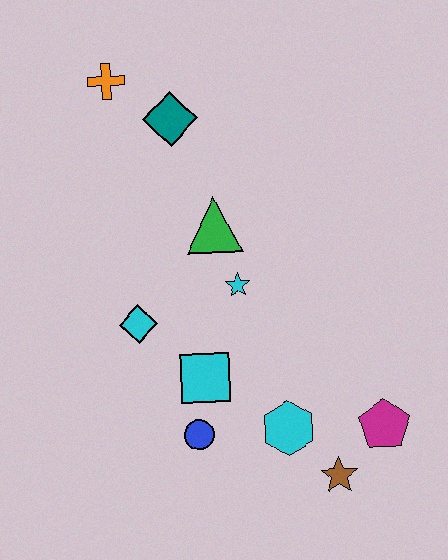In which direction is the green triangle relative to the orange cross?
The green triangle is below the orange cross.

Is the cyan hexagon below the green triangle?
Yes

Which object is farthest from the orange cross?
The brown star is farthest from the orange cross.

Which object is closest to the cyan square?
The blue circle is closest to the cyan square.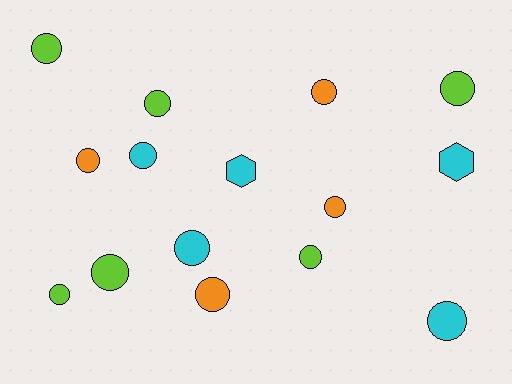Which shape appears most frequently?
Circle, with 13 objects.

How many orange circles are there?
There are 4 orange circles.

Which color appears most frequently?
Lime, with 6 objects.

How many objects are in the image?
There are 15 objects.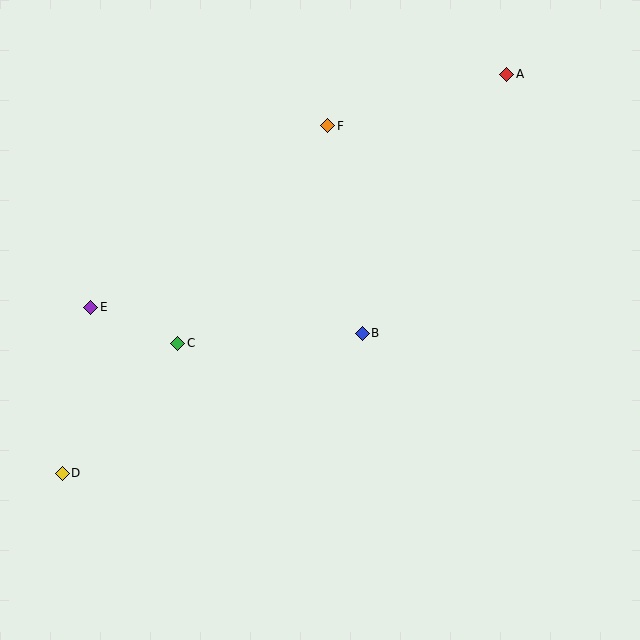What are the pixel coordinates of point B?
Point B is at (362, 334).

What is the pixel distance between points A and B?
The distance between A and B is 297 pixels.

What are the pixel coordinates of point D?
Point D is at (62, 473).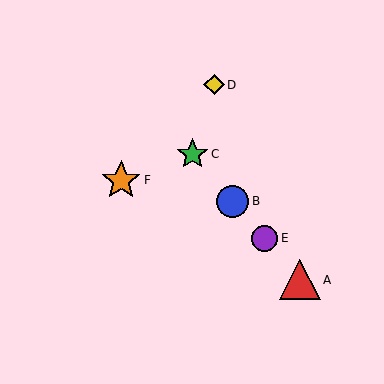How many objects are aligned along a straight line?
4 objects (A, B, C, E) are aligned along a straight line.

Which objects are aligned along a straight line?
Objects A, B, C, E are aligned along a straight line.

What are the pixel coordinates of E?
Object E is at (265, 238).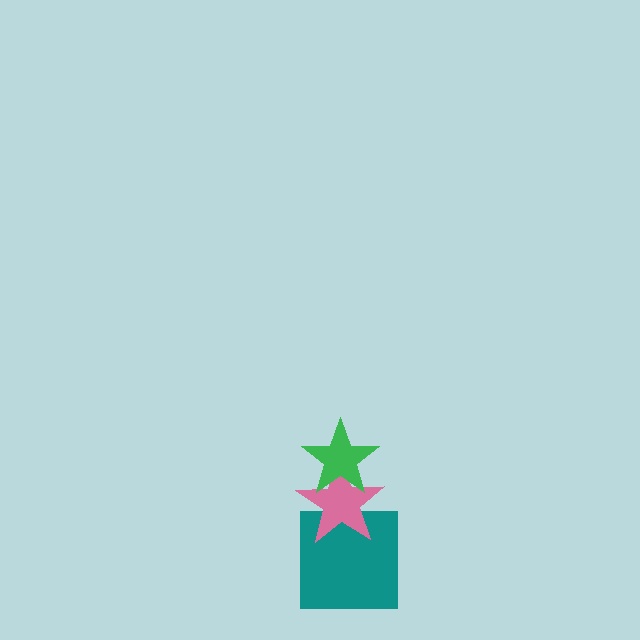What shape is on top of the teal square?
The pink star is on top of the teal square.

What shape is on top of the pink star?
The green star is on top of the pink star.